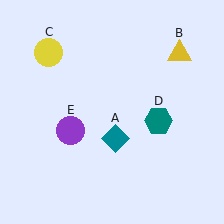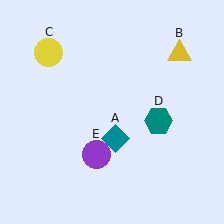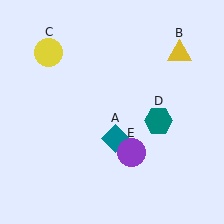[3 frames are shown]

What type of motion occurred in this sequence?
The purple circle (object E) rotated counterclockwise around the center of the scene.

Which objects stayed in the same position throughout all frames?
Teal diamond (object A) and yellow triangle (object B) and yellow circle (object C) and teal hexagon (object D) remained stationary.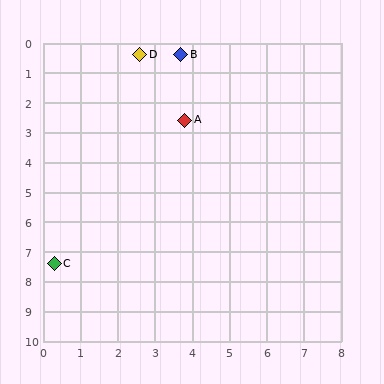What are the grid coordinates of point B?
Point B is at approximately (3.7, 0.4).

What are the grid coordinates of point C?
Point C is at approximately (0.3, 7.4).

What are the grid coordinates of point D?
Point D is at approximately (2.6, 0.4).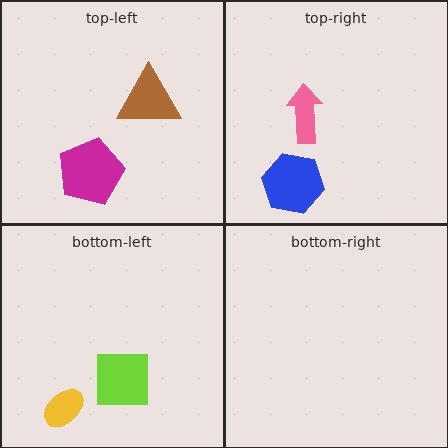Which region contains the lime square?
The bottom-left region.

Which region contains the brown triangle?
The top-left region.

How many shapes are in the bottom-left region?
2.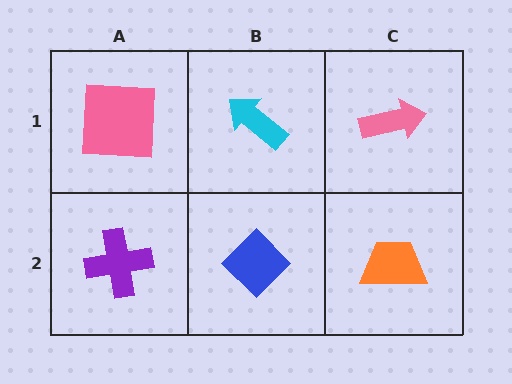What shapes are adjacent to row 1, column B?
A blue diamond (row 2, column B), a pink square (row 1, column A), a pink arrow (row 1, column C).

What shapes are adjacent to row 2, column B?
A cyan arrow (row 1, column B), a purple cross (row 2, column A), an orange trapezoid (row 2, column C).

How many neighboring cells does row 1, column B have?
3.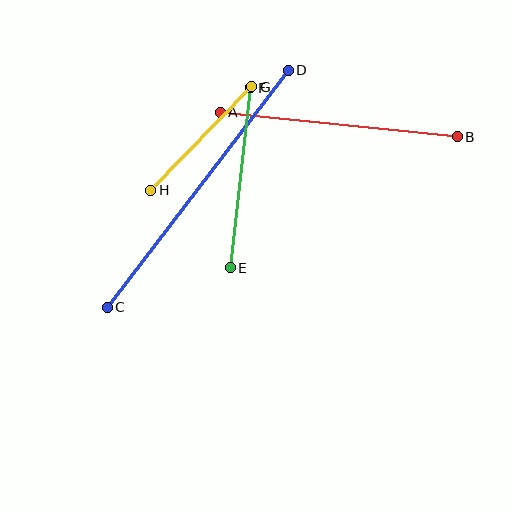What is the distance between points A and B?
The distance is approximately 238 pixels.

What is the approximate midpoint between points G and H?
The midpoint is at approximately (201, 138) pixels.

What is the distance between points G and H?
The distance is approximately 145 pixels.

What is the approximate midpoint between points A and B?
The midpoint is at approximately (339, 124) pixels.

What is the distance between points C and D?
The distance is approximately 298 pixels.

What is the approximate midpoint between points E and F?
The midpoint is at approximately (240, 178) pixels.